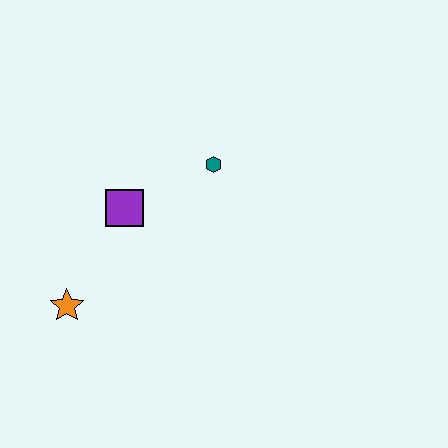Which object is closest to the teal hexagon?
The purple square is closest to the teal hexagon.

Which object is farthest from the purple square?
The orange star is farthest from the purple square.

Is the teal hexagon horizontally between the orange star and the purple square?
No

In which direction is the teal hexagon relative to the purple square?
The teal hexagon is to the right of the purple square.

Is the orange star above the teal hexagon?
No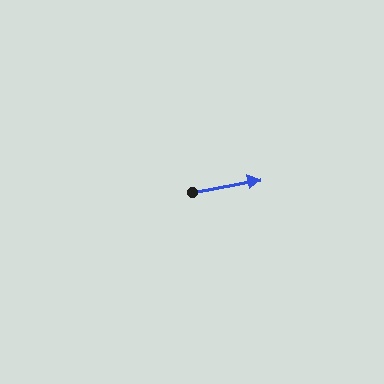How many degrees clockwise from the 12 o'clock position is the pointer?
Approximately 80 degrees.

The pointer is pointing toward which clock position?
Roughly 3 o'clock.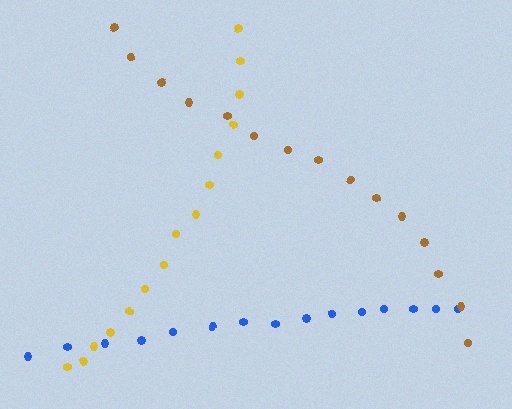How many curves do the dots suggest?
There are 3 distinct paths.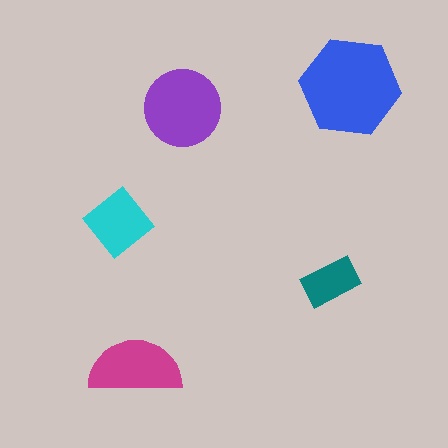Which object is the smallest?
The teal rectangle.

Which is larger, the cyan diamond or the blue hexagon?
The blue hexagon.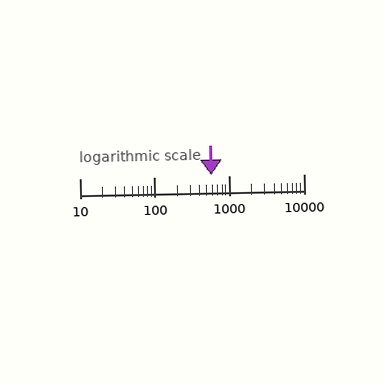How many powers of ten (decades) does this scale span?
The scale spans 3 decades, from 10 to 10000.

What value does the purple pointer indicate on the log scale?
The pointer indicates approximately 580.